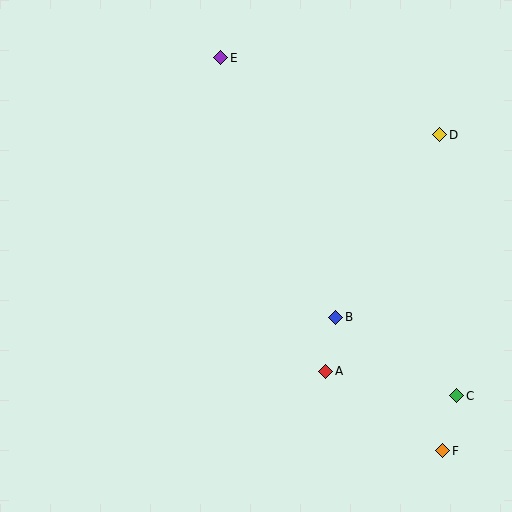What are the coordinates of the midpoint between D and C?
The midpoint between D and C is at (448, 265).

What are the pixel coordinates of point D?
Point D is at (440, 135).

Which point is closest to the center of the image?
Point B at (336, 317) is closest to the center.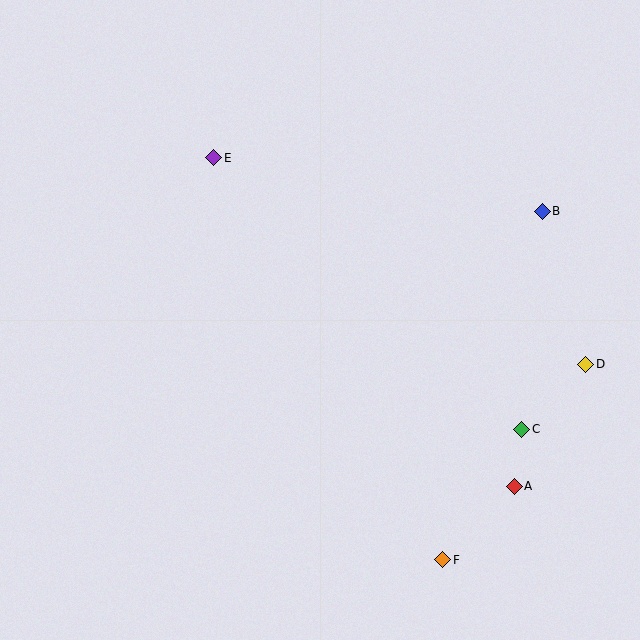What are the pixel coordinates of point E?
Point E is at (214, 158).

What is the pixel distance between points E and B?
The distance between E and B is 333 pixels.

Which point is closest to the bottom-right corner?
Point A is closest to the bottom-right corner.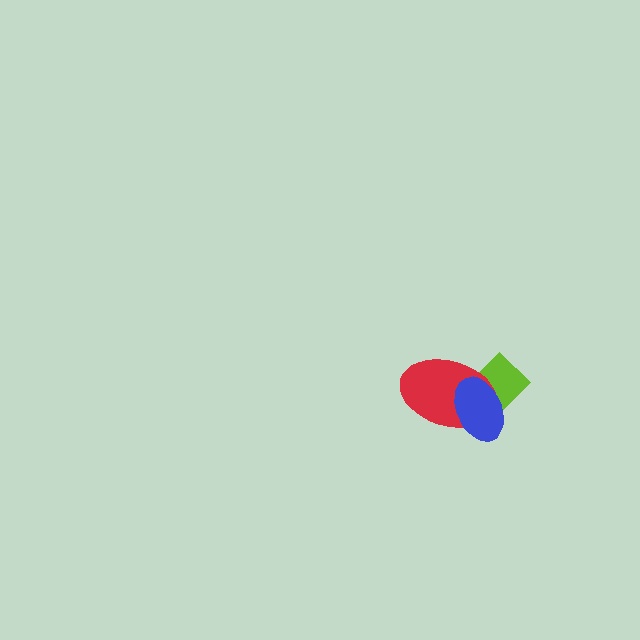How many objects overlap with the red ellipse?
2 objects overlap with the red ellipse.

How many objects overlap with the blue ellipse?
2 objects overlap with the blue ellipse.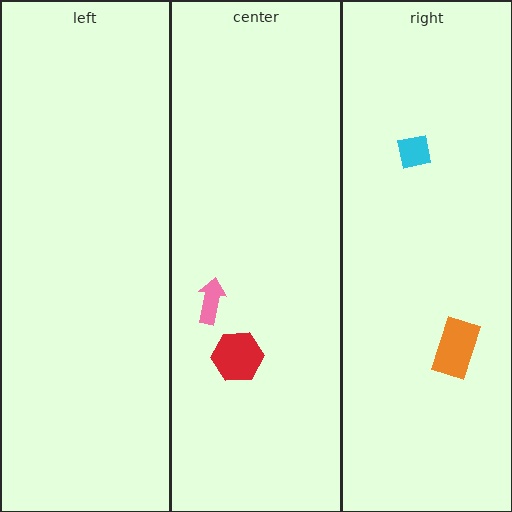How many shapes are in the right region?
2.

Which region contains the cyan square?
The right region.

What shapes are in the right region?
The orange rectangle, the cyan square.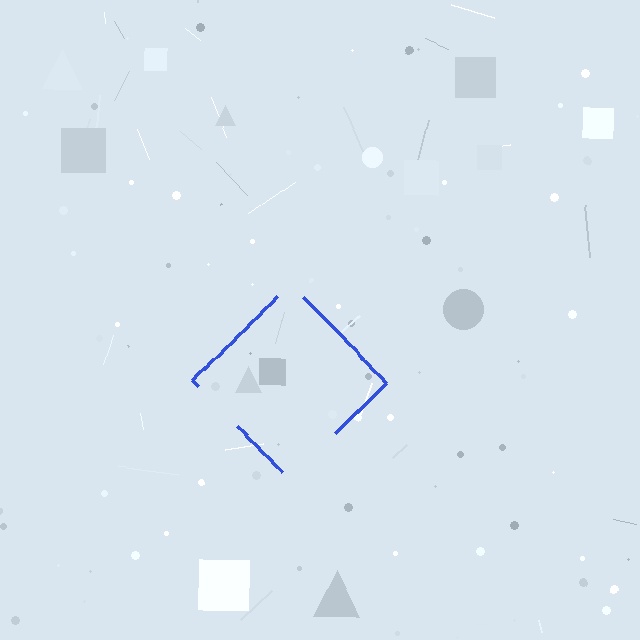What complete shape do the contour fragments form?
The contour fragments form a diamond.